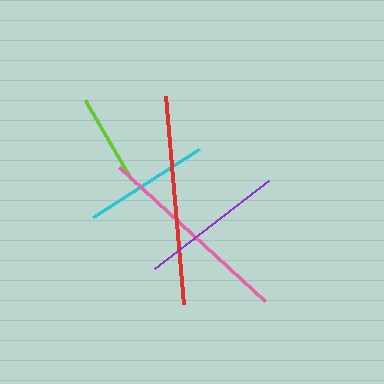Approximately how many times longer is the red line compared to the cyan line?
The red line is approximately 1.7 times the length of the cyan line.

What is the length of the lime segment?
The lime segment is approximately 90 pixels long.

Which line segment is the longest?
The red line is the longest at approximately 209 pixels.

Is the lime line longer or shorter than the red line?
The red line is longer than the lime line.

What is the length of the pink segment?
The pink segment is approximately 198 pixels long.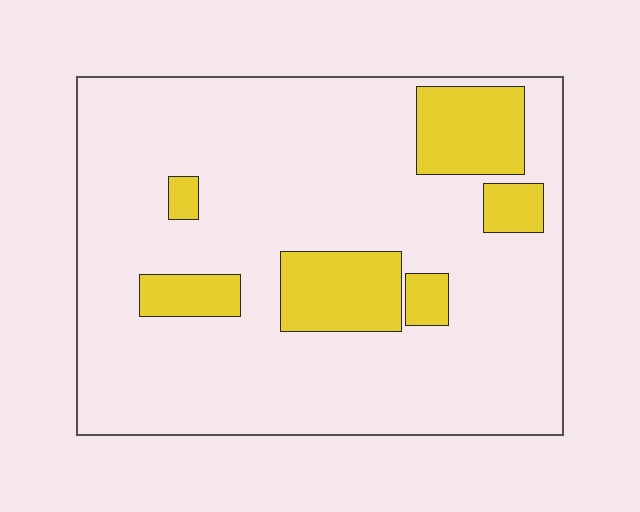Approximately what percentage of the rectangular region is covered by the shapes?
Approximately 15%.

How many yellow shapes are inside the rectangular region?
6.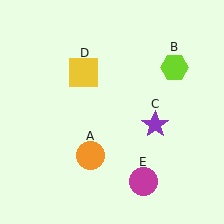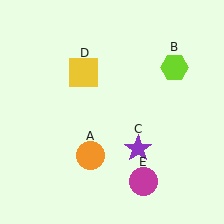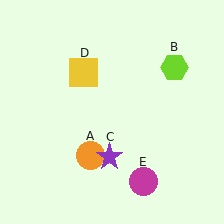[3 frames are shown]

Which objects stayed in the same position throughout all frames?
Orange circle (object A) and lime hexagon (object B) and yellow square (object D) and magenta circle (object E) remained stationary.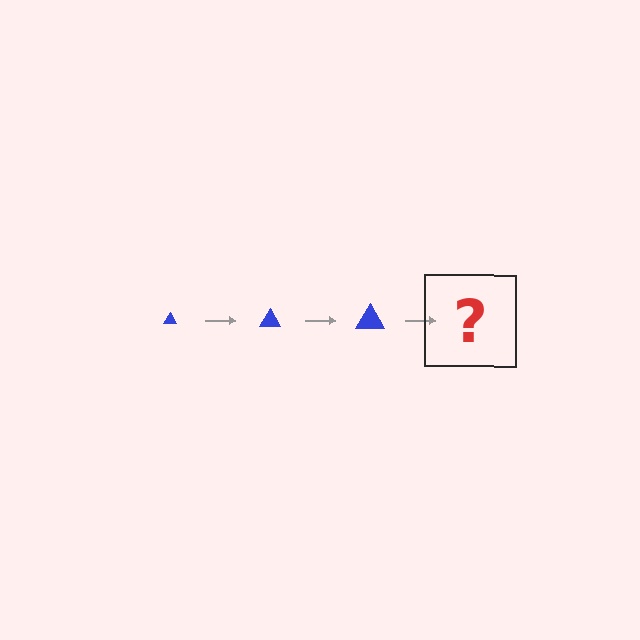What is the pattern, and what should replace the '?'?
The pattern is that the triangle gets progressively larger each step. The '?' should be a blue triangle, larger than the previous one.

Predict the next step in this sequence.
The next step is a blue triangle, larger than the previous one.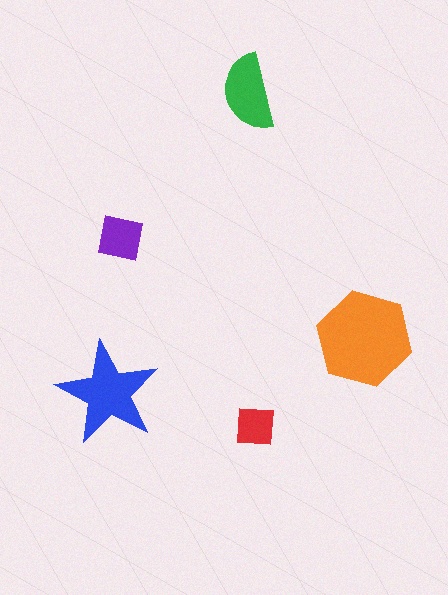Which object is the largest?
The orange hexagon.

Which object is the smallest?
The red square.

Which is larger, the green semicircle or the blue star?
The blue star.